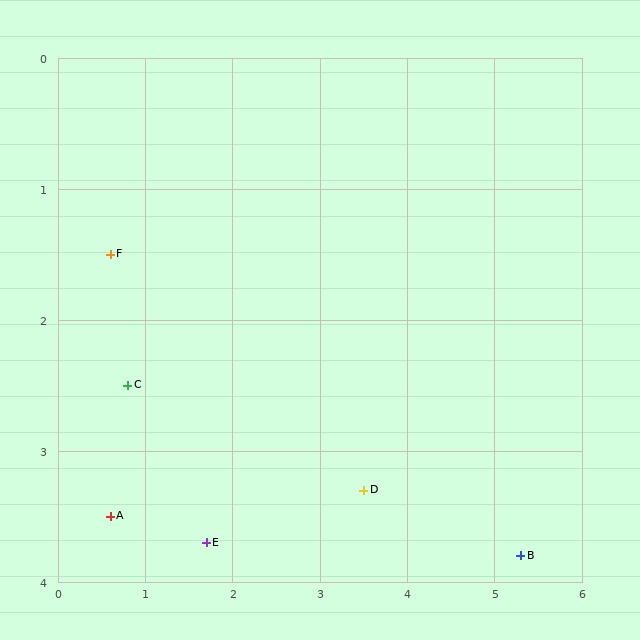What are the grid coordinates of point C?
Point C is at approximately (0.8, 2.5).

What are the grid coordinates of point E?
Point E is at approximately (1.7, 3.7).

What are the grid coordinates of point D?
Point D is at approximately (3.5, 3.3).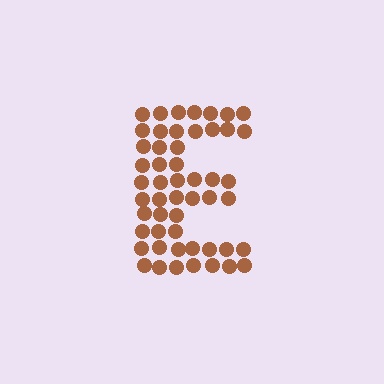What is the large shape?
The large shape is the letter E.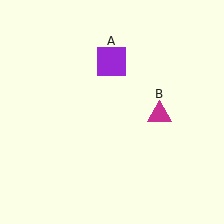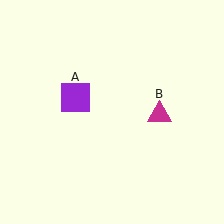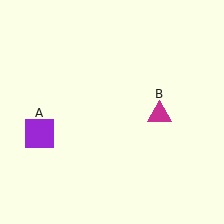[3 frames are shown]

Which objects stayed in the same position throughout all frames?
Magenta triangle (object B) remained stationary.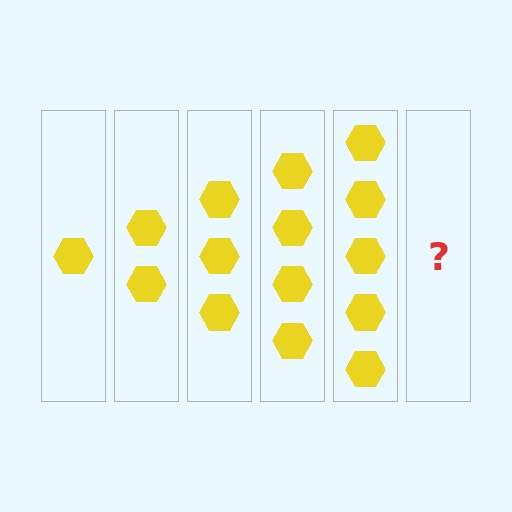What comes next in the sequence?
The next element should be 6 hexagons.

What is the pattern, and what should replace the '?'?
The pattern is that each step adds one more hexagon. The '?' should be 6 hexagons.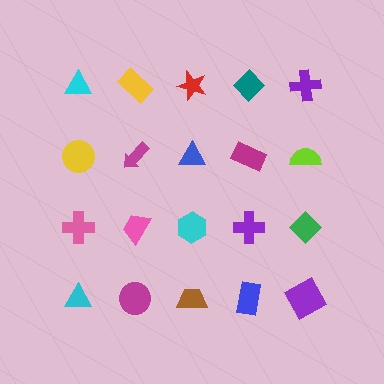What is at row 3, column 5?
A green diamond.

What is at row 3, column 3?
A cyan hexagon.